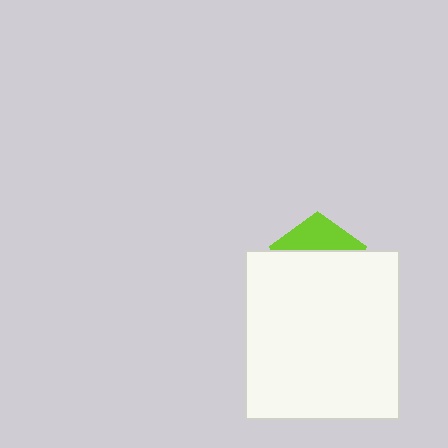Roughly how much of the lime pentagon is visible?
A small part of it is visible (roughly 32%).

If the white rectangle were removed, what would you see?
You would see the complete lime pentagon.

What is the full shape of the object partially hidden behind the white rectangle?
The partially hidden object is a lime pentagon.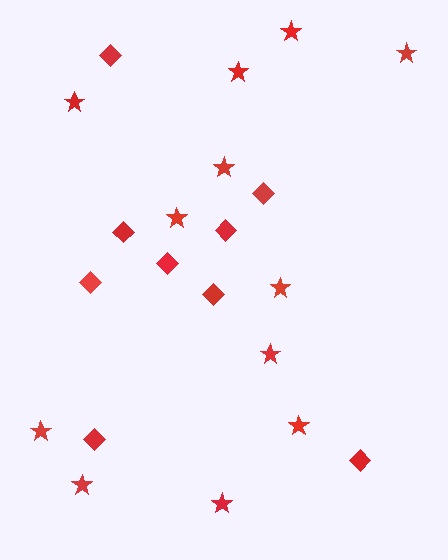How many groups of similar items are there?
There are 2 groups: one group of stars (12) and one group of diamonds (9).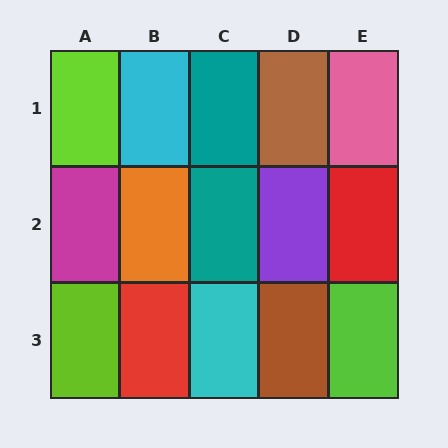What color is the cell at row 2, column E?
Red.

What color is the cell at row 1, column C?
Teal.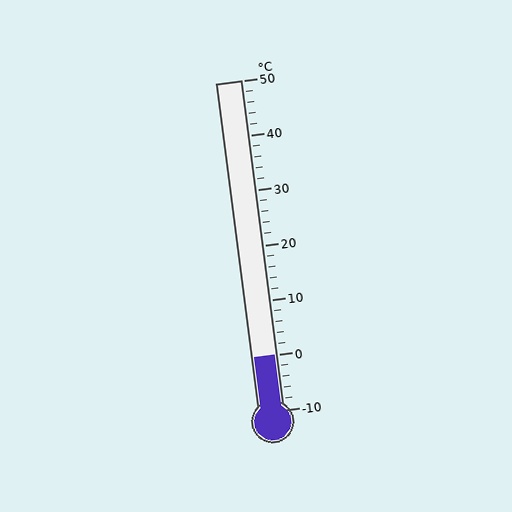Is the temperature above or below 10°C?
The temperature is below 10°C.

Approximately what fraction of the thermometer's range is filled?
The thermometer is filled to approximately 15% of its range.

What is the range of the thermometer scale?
The thermometer scale ranges from -10°C to 50°C.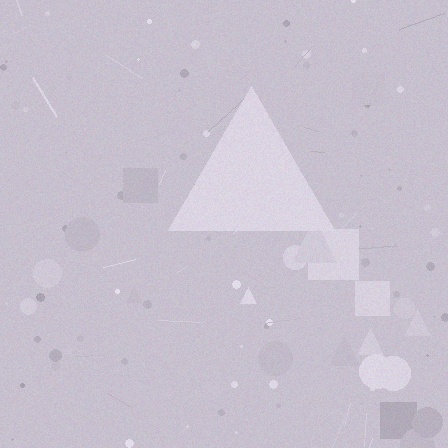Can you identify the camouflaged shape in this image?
The camouflaged shape is a triangle.